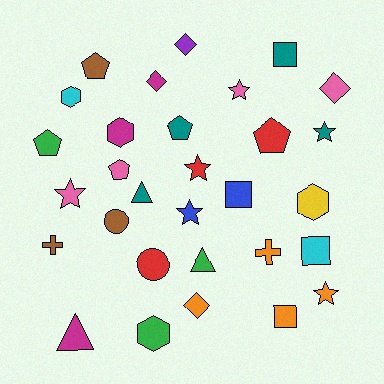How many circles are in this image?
There are 2 circles.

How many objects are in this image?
There are 30 objects.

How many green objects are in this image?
There are 3 green objects.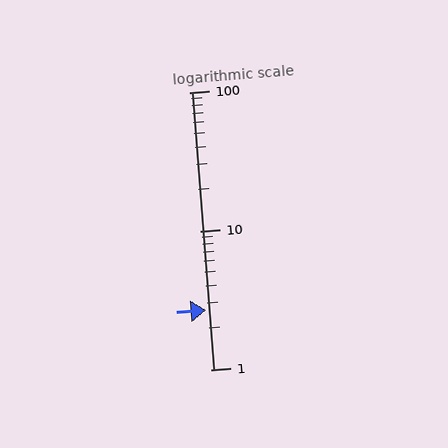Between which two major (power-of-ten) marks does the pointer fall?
The pointer is between 1 and 10.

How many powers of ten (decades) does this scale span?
The scale spans 2 decades, from 1 to 100.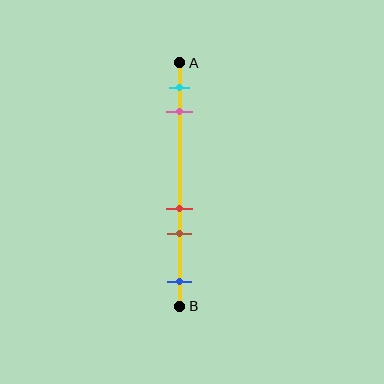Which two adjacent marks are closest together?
The red and brown marks are the closest adjacent pair.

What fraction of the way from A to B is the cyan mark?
The cyan mark is approximately 10% (0.1) of the way from A to B.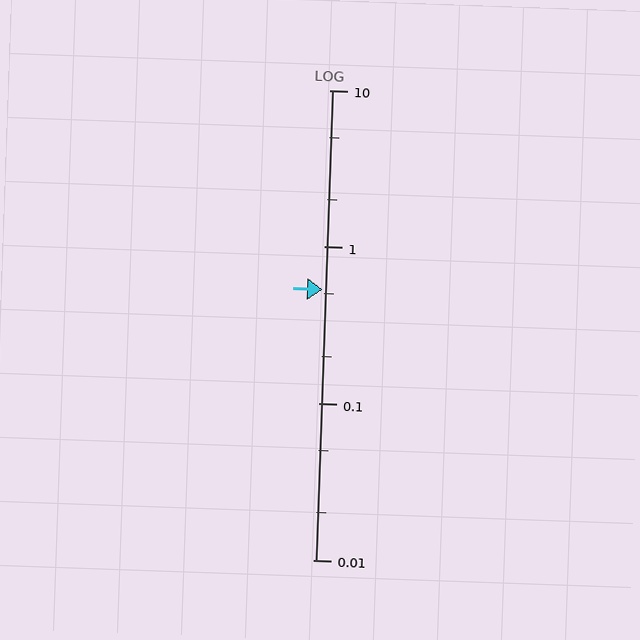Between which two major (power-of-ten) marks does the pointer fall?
The pointer is between 0.1 and 1.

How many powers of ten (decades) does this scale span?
The scale spans 3 decades, from 0.01 to 10.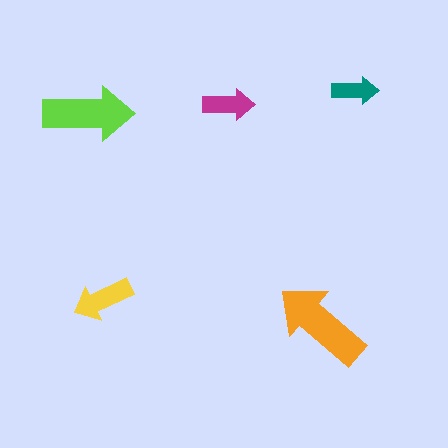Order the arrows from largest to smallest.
the orange one, the lime one, the yellow one, the magenta one, the teal one.